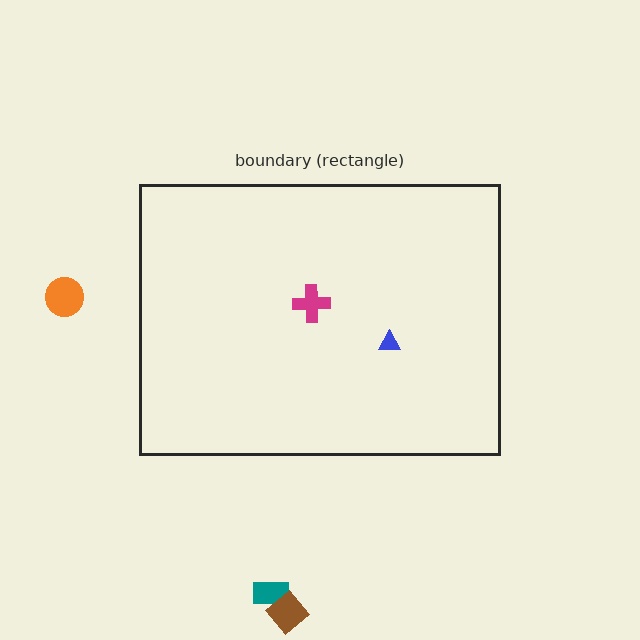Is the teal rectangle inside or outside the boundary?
Outside.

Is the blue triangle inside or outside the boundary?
Inside.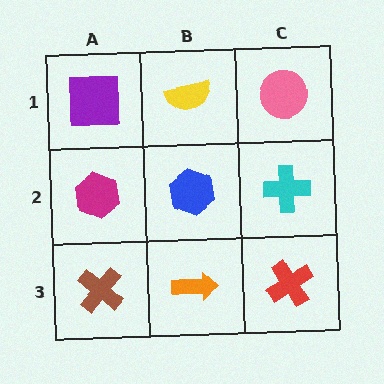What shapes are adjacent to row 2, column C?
A pink circle (row 1, column C), a red cross (row 3, column C), a blue hexagon (row 2, column B).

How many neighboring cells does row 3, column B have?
3.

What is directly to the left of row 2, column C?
A blue hexagon.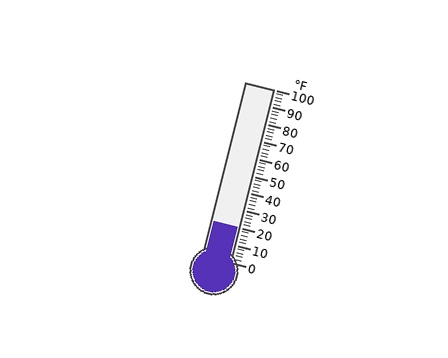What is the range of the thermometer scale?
The thermometer scale ranges from 0°F to 100°F.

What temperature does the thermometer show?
The thermometer shows approximately 20°F.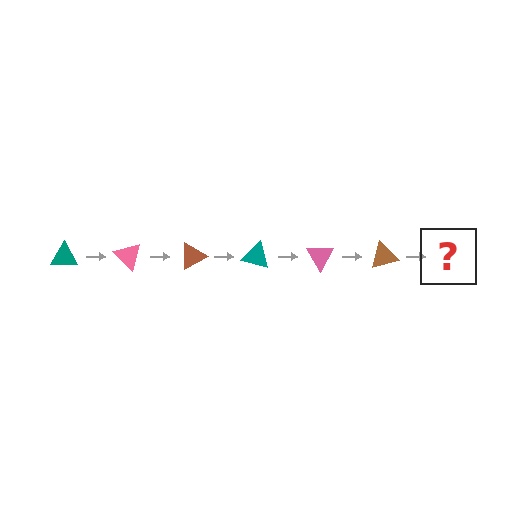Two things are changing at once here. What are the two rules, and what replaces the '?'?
The two rules are that it rotates 45 degrees each step and the color cycles through teal, pink, and brown. The '?' should be a teal triangle, rotated 270 degrees from the start.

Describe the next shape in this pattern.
It should be a teal triangle, rotated 270 degrees from the start.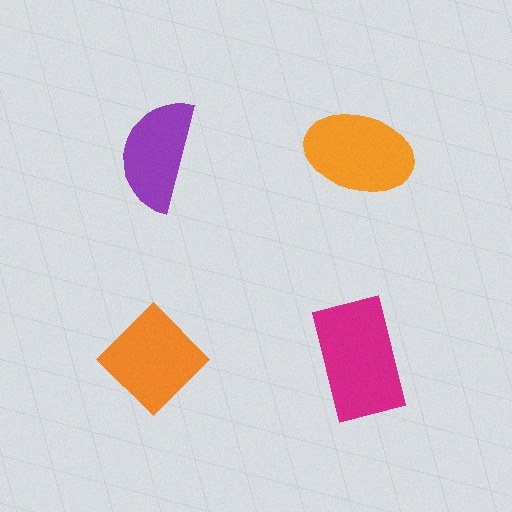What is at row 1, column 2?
An orange ellipse.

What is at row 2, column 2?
A magenta rectangle.